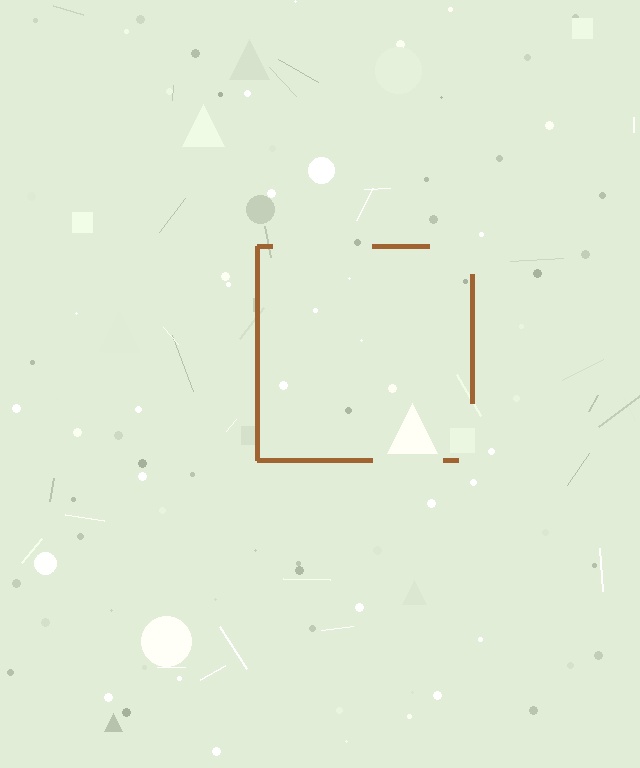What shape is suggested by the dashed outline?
The dashed outline suggests a square.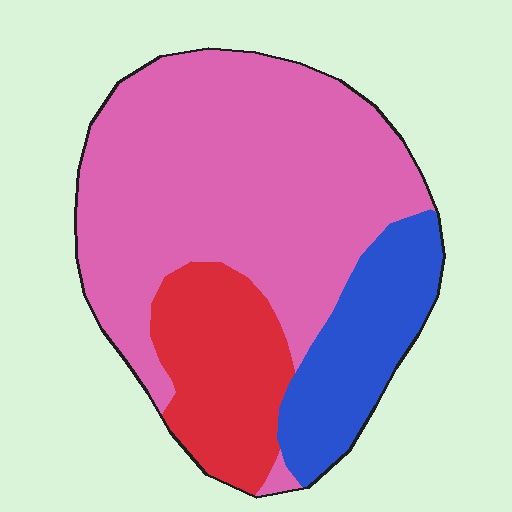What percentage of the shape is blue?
Blue takes up between a sixth and a third of the shape.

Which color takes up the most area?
Pink, at roughly 60%.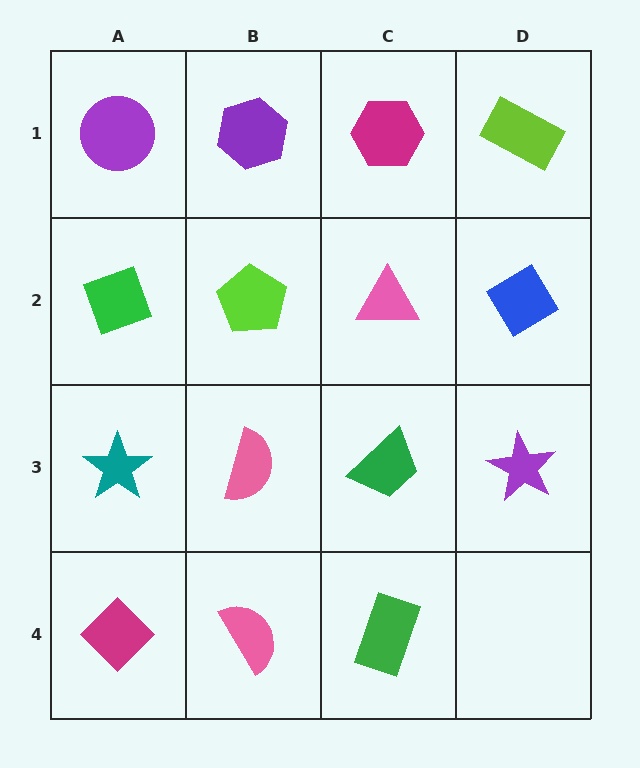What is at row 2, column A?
A green diamond.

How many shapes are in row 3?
4 shapes.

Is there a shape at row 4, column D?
No, that cell is empty.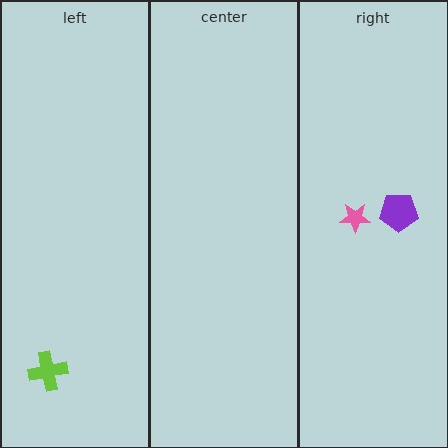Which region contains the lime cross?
The left region.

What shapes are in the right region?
The pink star, the purple pentagon.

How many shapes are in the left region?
1.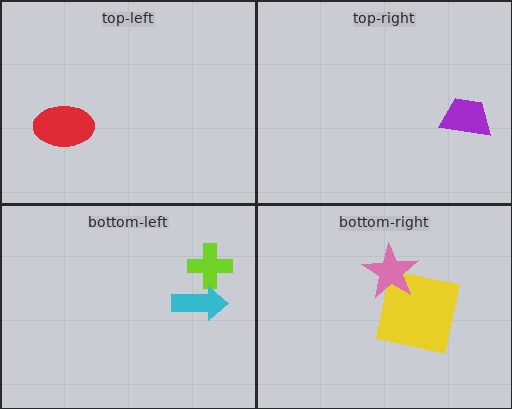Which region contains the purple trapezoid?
The top-right region.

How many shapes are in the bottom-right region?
2.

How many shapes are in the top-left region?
1.